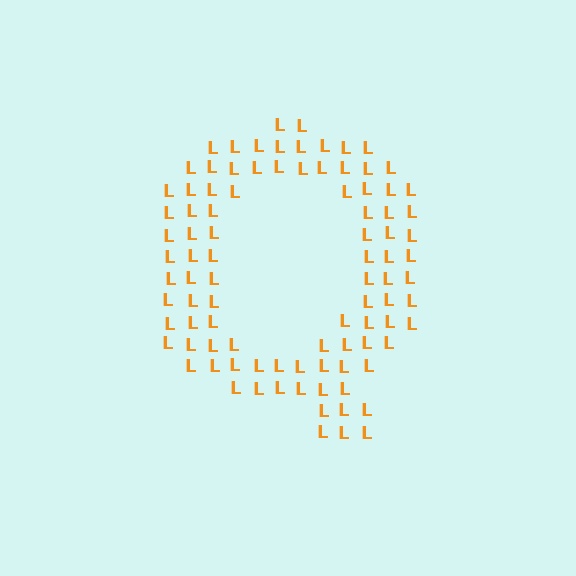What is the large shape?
The large shape is the letter Q.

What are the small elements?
The small elements are letter L's.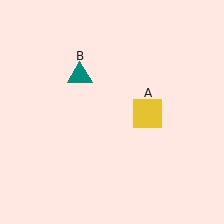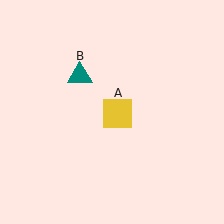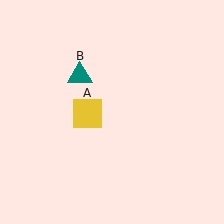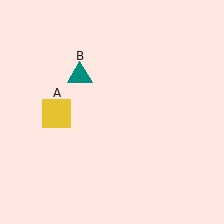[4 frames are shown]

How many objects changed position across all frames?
1 object changed position: yellow square (object A).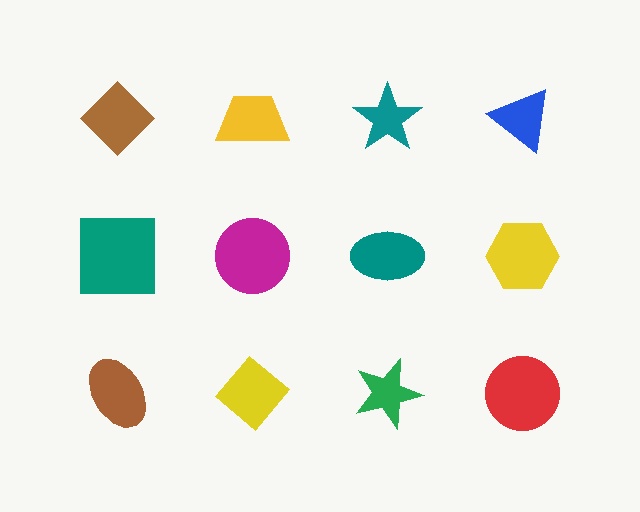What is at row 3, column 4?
A red circle.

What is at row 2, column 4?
A yellow hexagon.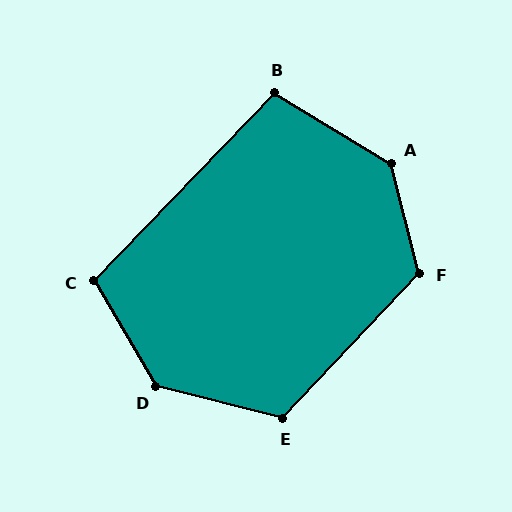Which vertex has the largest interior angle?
A, at approximately 135 degrees.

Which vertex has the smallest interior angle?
B, at approximately 103 degrees.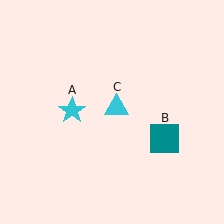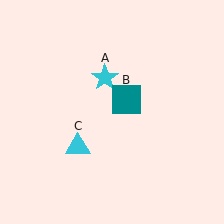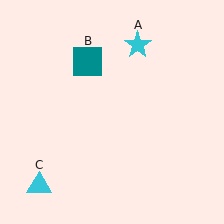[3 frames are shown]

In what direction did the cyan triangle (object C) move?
The cyan triangle (object C) moved down and to the left.